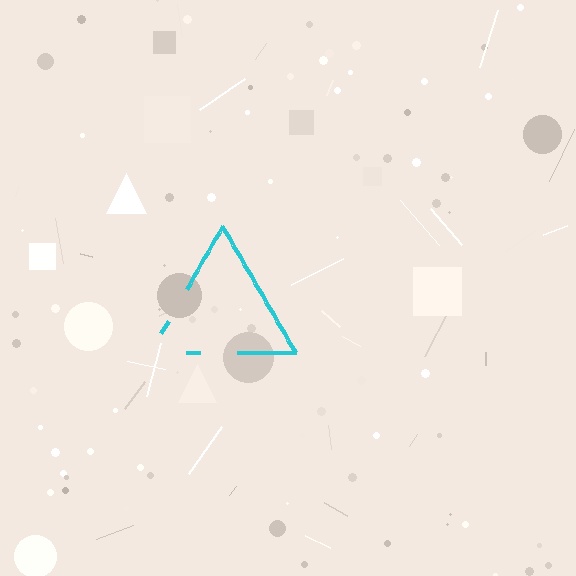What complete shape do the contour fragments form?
The contour fragments form a triangle.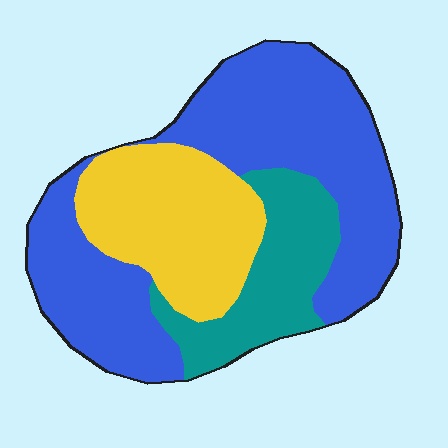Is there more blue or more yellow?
Blue.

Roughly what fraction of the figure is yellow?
Yellow takes up about one quarter (1/4) of the figure.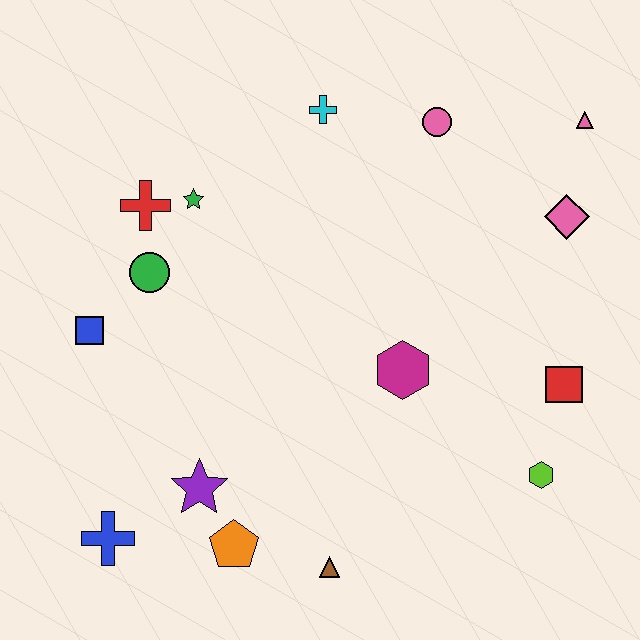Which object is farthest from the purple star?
The pink triangle is farthest from the purple star.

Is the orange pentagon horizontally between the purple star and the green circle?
No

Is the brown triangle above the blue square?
No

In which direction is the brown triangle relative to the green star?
The brown triangle is below the green star.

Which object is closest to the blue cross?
The purple star is closest to the blue cross.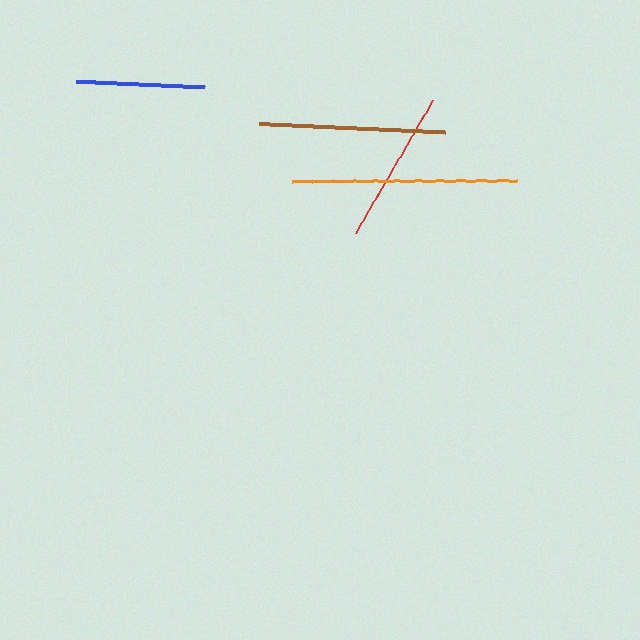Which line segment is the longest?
The orange line is the longest at approximately 223 pixels.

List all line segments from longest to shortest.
From longest to shortest: orange, brown, red, blue.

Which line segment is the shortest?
The blue line is the shortest at approximately 129 pixels.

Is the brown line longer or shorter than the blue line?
The brown line is longer than the blue line.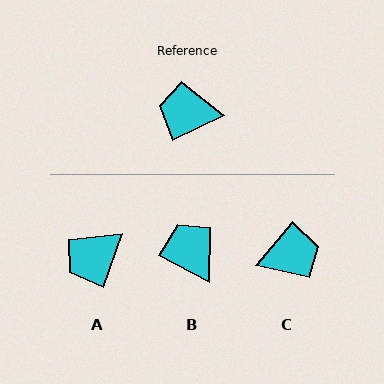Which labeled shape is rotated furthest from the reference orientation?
C, about 154 degrees away.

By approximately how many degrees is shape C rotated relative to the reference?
Approximately 154 degrees clockwise.